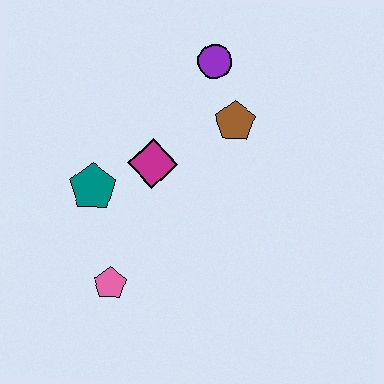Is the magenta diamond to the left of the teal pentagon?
No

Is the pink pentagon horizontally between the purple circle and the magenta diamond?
No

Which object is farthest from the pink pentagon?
The purple circle is farthest from the pink pentagon.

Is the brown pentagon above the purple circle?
No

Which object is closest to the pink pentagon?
The teal pentagon is closest to the pink pentagon.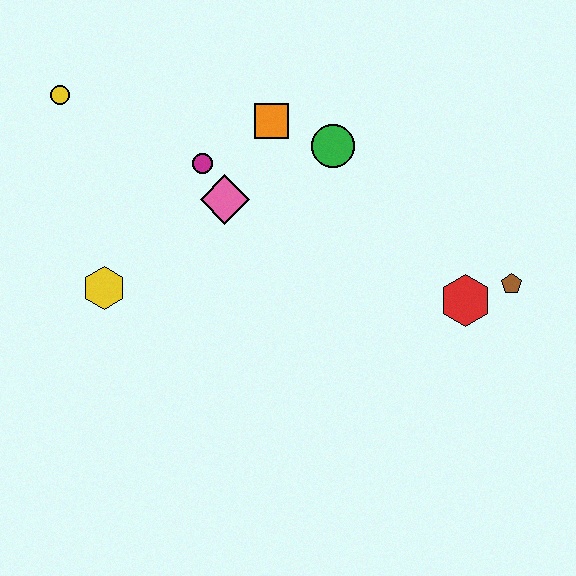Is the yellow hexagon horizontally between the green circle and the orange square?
No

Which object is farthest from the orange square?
The brown pentagon is farthest from the orange square.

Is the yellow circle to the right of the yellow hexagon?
No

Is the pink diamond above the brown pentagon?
Yes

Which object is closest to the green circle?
The orange square is closest to the green circle.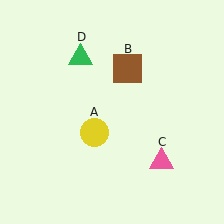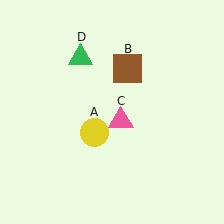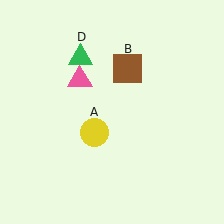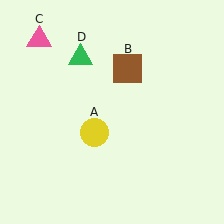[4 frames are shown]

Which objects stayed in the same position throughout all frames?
Yellow circle (object A) and brown square (object B) and green triangle (object D) remained stationary.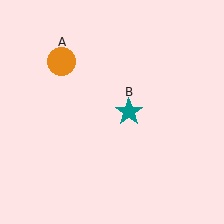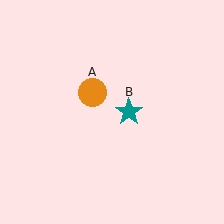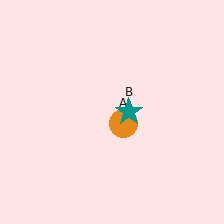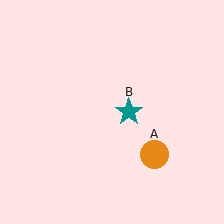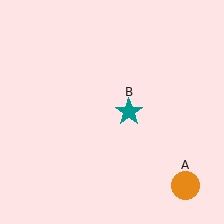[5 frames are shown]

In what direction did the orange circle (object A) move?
The orange circle (object A) moved down and to the right.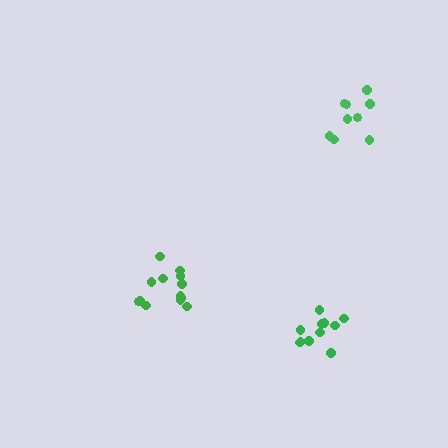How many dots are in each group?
Group 1: 11 dots, Group 2: 13 dots, Group 3: 9 dots (33 total).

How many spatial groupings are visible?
There are 3 spatial groupings.